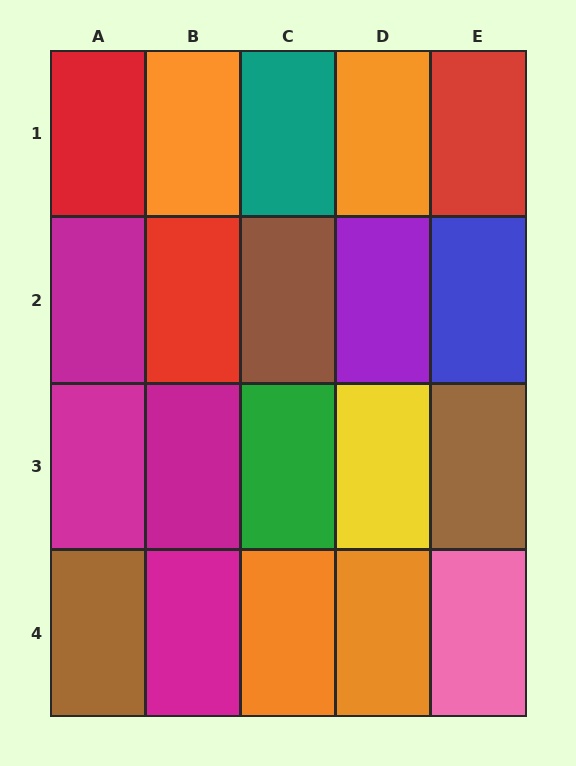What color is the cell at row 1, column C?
Teal.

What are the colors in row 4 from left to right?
Brown, magenta, orange, orange, pink.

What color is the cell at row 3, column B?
Magenta.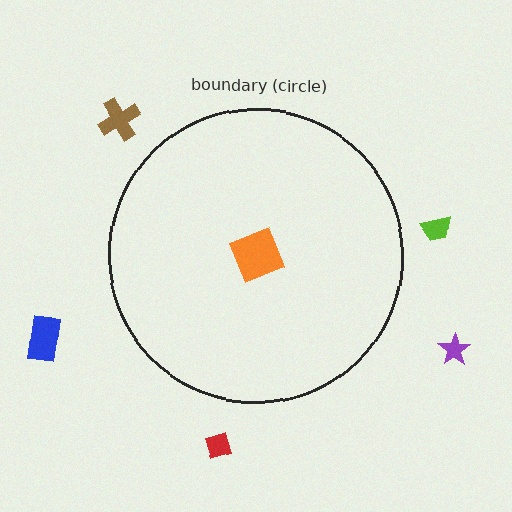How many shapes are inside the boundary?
1 inside, 5 outside.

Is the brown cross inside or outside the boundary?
Outside.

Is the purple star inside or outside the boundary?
Outside.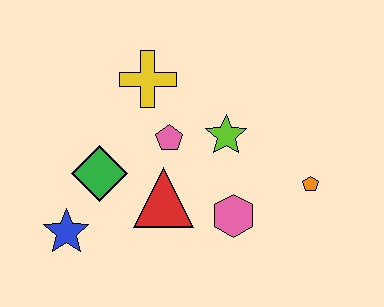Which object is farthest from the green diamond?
The orange pentagon is farthest from the green diamond.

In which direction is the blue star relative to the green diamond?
The blue star is below the green diamond.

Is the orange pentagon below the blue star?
No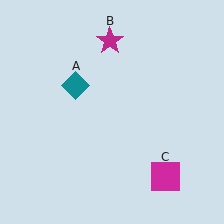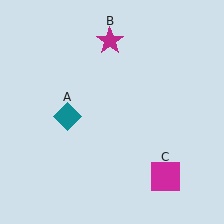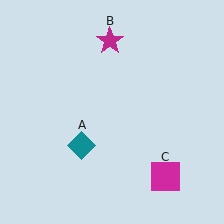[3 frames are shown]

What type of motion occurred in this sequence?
The teal diamond (object A) rotated counterclockwise around the center of the scene.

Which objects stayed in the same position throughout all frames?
Magenta star (object B) and magenta square (object C) remained stationary.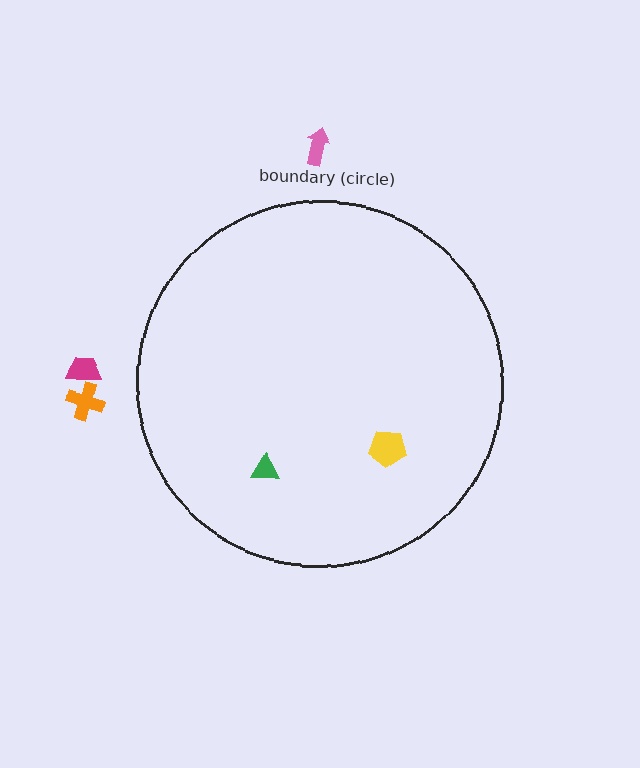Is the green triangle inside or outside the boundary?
Inside.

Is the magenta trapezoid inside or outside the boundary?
Outside.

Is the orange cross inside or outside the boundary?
Outside.